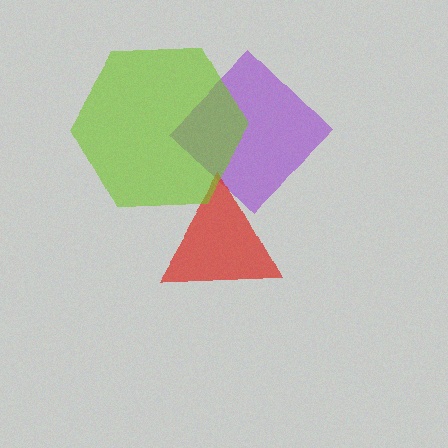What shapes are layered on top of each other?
The layered shapes are: a purple diamond, a red triangle, a lime hexagon.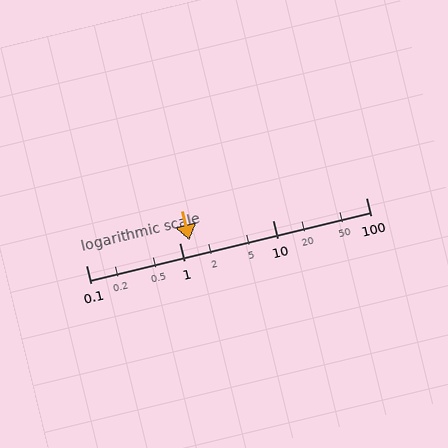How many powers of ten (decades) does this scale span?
The scale spans 3 decades, from 0.1 to 100.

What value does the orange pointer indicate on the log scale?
The pointer indicates approximately 1.3.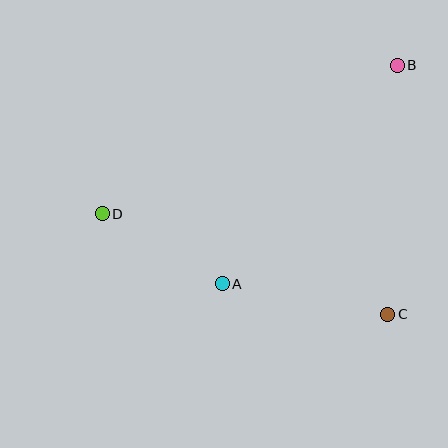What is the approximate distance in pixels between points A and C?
The distance between A and C is approximately 168 pixels.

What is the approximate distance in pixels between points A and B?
The distance between A and B is approximately 280 pixels.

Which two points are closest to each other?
Points A and D are closest to each other.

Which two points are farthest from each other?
Points B and D are farthest from each other.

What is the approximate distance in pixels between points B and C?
The distance between B and C is approximately 249 pixels.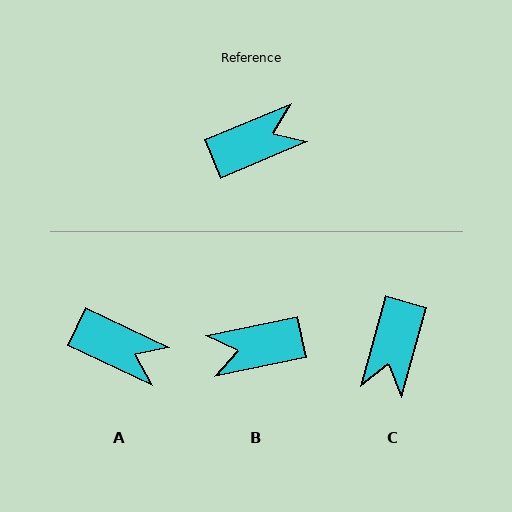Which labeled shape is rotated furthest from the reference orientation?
B, about 169 degrees away.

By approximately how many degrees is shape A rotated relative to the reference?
Approximately 48 degrees clockwise.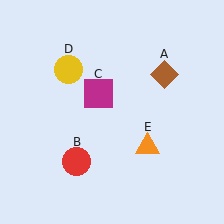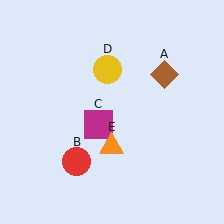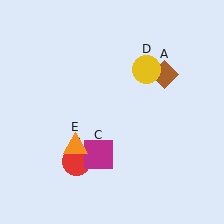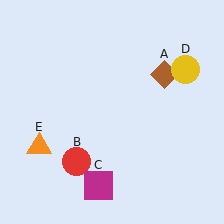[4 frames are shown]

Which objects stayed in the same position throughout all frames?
Brown diamond (object A) and red circle (object B) remained stationary.